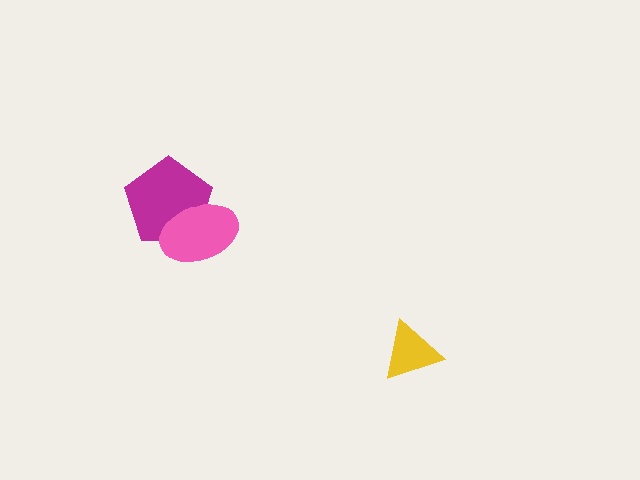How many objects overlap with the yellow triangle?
0 objects overlap with the yellow triangle.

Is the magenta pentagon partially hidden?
Yes, it is partially covered by another shape.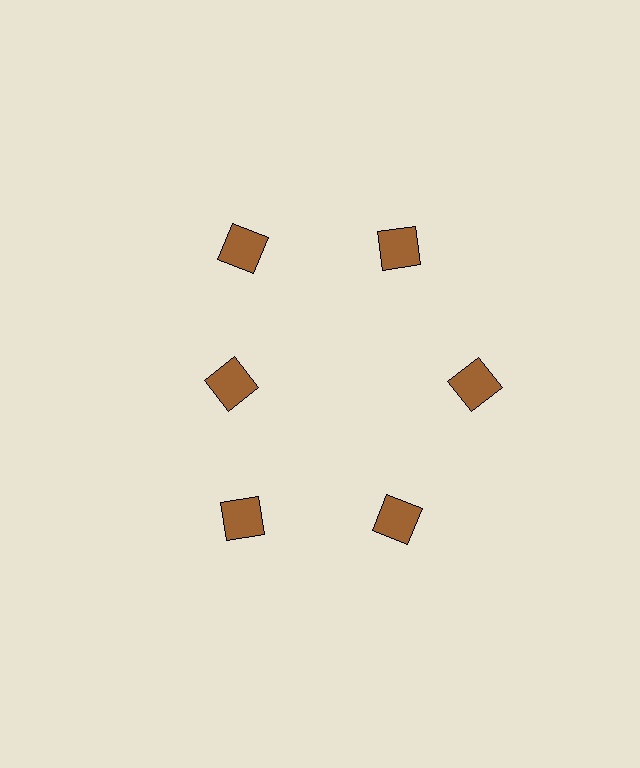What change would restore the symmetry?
The symmetry would be restored by moving it outward, back onto the ring so that all 6 squares sit at equal angles and equal distance from the center.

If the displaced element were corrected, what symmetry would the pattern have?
It would have 6-fold rotational symmetry — the pattern would map onto itself every 60 degrees.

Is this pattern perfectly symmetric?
No. The 6 brown squares are arranged in a ring, but one element near the 9 o'clock position is pulled inward toward the center, breaking the 6-fold rotational symmetry.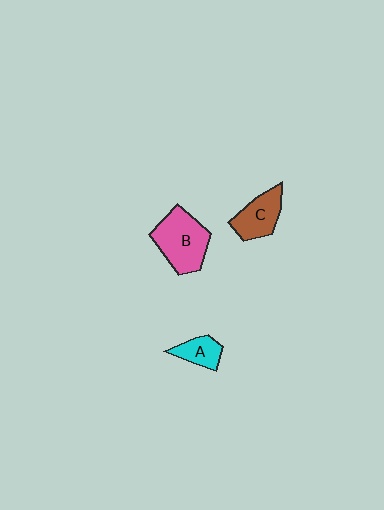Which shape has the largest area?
Shape B (pink).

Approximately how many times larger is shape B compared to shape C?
Approximately 1.5 times.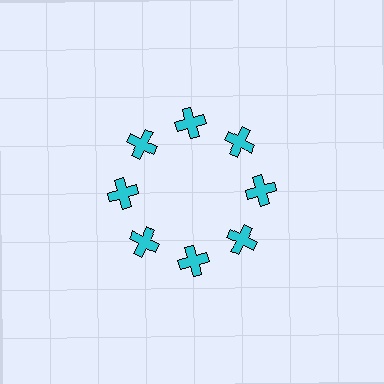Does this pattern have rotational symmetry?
Yes, this pattern has 8-fold rotational symmetry. It looks the same after rotating 45 degrees around the center.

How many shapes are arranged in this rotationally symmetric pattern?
There are 8 shapes, arranged in 8 groups of 1.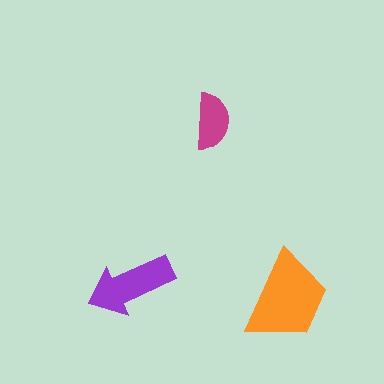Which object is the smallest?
The magenta semicircle.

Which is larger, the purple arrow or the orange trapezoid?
The orange trapezoid.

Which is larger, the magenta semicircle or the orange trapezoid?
The orange trapezoid.